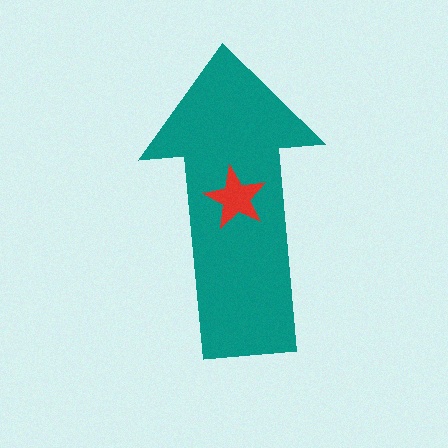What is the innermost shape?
The red star.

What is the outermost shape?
The teal arrow.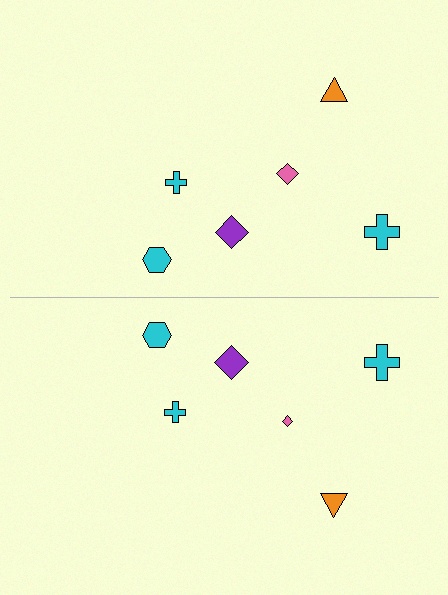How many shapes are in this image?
There are 12 shapes in this image.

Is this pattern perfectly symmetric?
No, the pattern is not perfectly symmetric. The pink diamond on the bottom side has a different size than its mirror counterpart.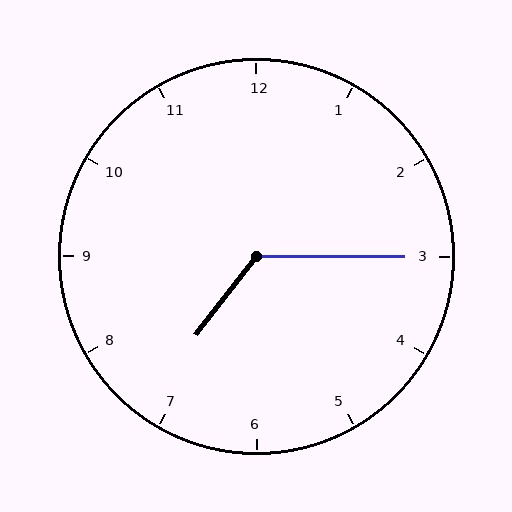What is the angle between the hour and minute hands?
Approximately 128 degrees.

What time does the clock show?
7:15.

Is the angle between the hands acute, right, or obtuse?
It is obtuse.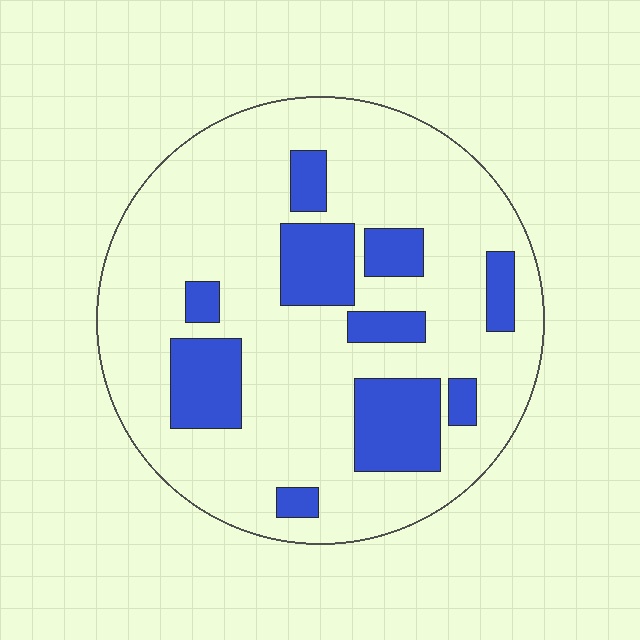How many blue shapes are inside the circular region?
10.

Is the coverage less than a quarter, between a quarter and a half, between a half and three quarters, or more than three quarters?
Less than a quarter.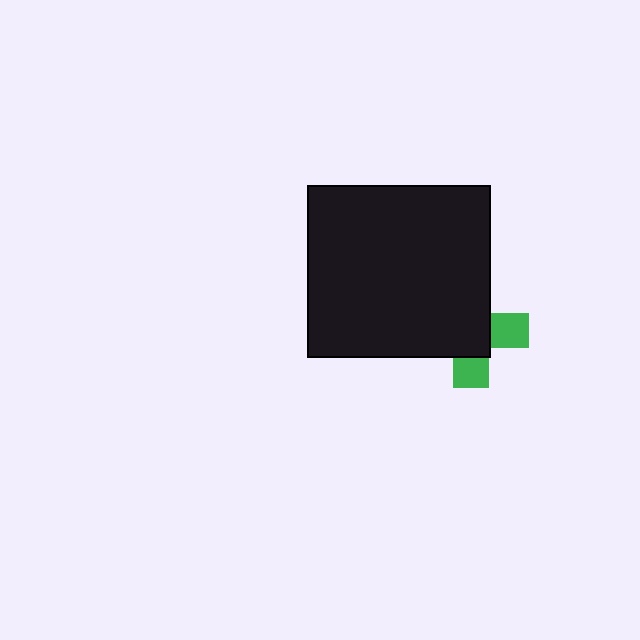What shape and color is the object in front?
The object in front is a black rectangle.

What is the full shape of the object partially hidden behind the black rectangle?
The partially hidden object is a green cross.